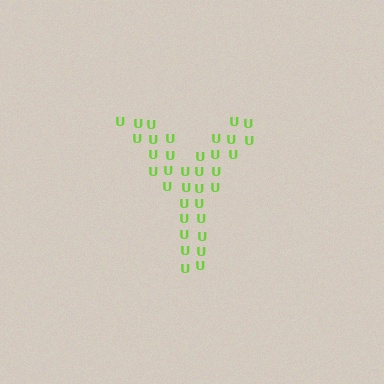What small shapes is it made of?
It is made of small letter U's.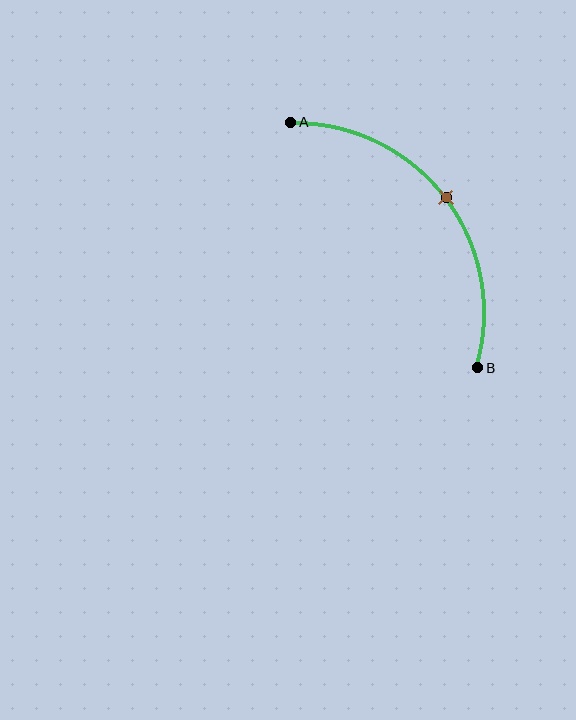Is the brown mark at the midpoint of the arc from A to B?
Yes. The brown mark lies on the arc at equal arc-length from both A and B — it is the arc midpoint.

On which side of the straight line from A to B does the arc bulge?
The arc bulges above and to the right of the straight line connecting A and B.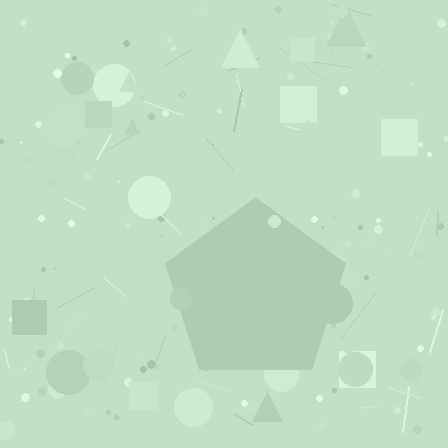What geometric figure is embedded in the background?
A pentagon is embedded in the background.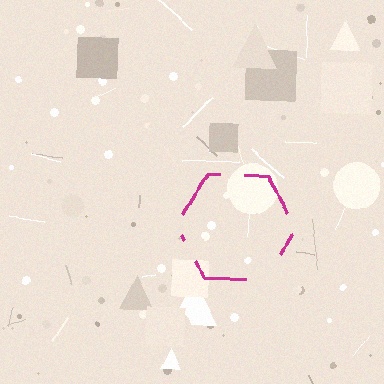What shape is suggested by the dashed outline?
The dashed outline suggests a hexagon.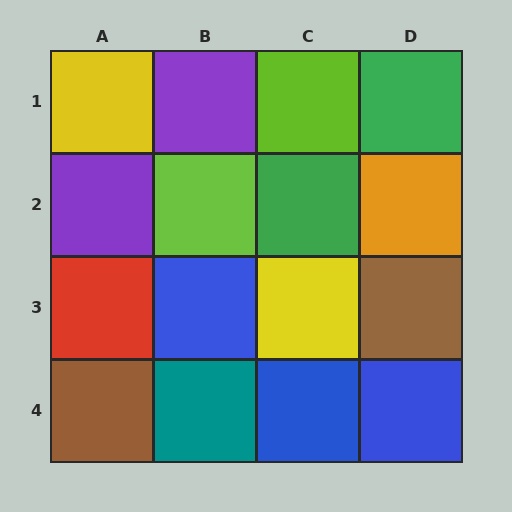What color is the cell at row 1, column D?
Green.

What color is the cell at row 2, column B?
Lime.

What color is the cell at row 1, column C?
Lime.